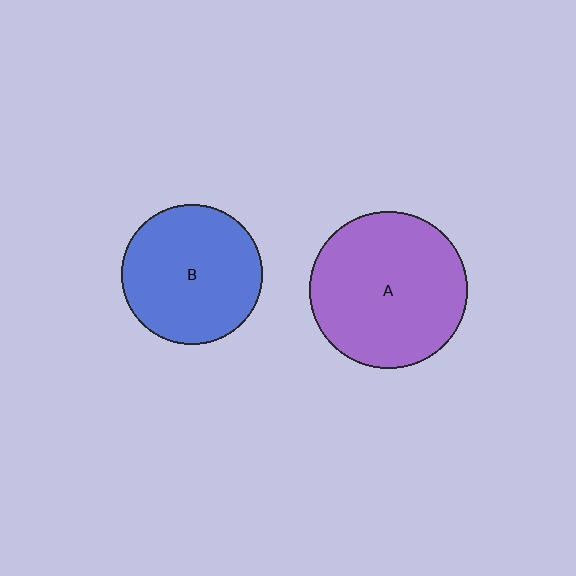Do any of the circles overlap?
No, none of the circles overlap.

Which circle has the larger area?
Circle A (purple).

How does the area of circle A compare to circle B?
Approximately 1.3 times.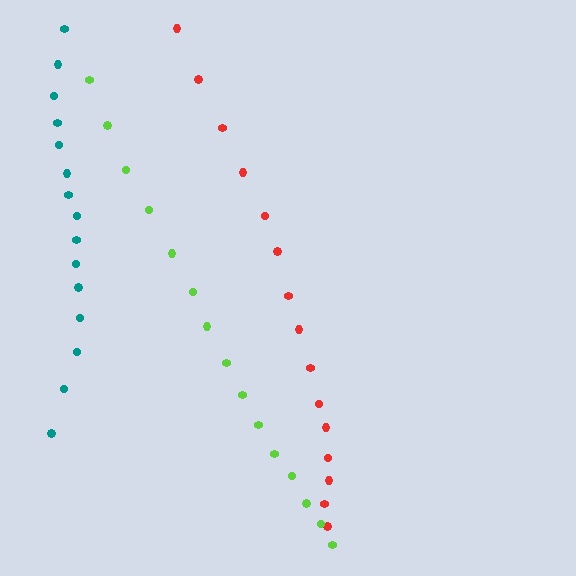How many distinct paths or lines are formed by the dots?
There are 3 distinct paths.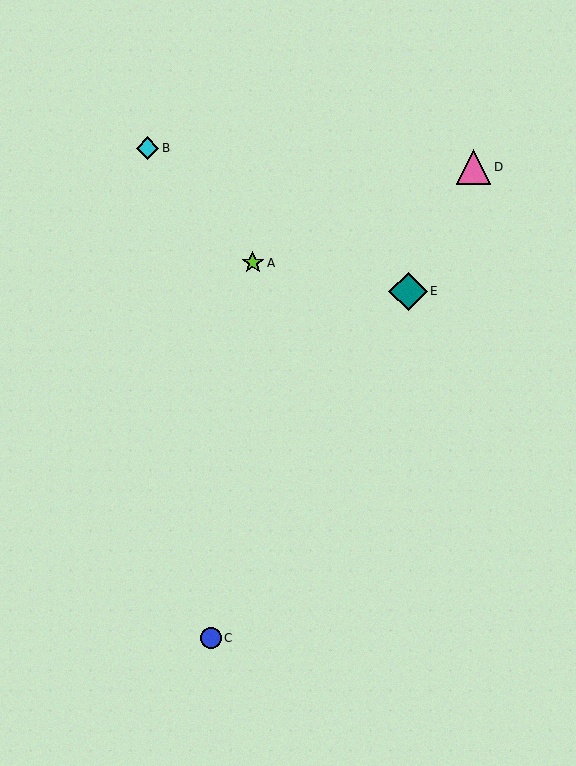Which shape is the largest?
The teal diamond (labeled E) is the largest.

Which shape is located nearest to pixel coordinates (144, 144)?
The cyan diamond (labeled B) at (148, 148) is nearest to that location.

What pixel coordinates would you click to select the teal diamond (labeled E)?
Click at (408, 291) to select the teal diamond E.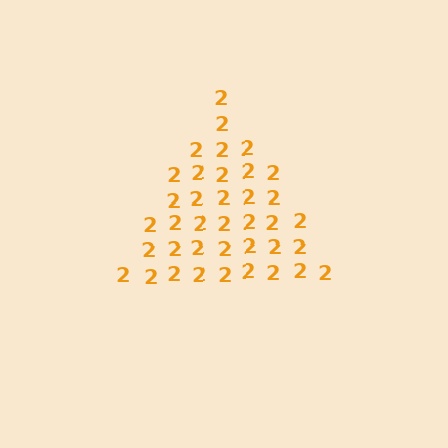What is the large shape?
The large shape is a triangle.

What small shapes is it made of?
It is made of small digit 2's.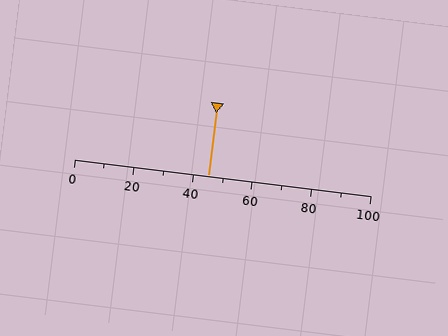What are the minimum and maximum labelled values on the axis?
The axis runs from 0 to 100.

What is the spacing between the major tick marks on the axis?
The major ticks are spaced 20 apart.